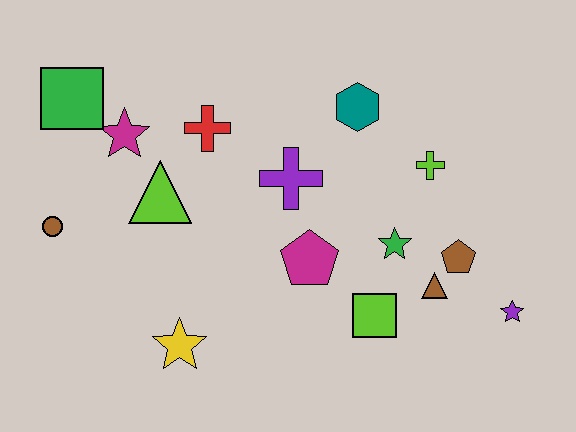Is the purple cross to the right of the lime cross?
No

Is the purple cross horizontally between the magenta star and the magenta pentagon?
Yes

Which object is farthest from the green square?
The purple star is farthest from the green square.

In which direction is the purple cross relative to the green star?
The purple cross is to the left of the green star.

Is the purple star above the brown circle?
No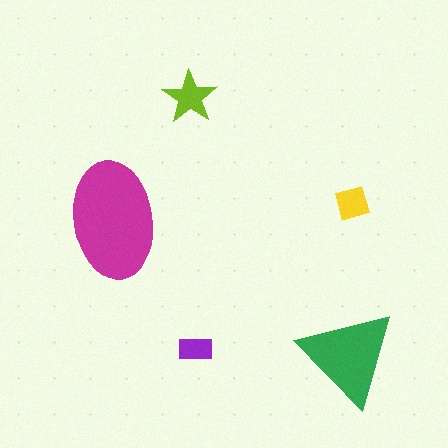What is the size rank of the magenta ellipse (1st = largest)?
1st.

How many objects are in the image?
There are 5 objects in the image.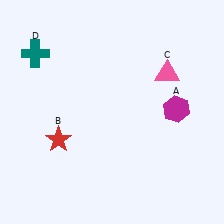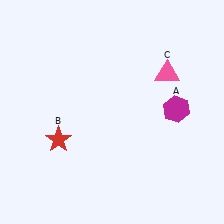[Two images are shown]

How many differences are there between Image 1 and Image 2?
There is 1 difference between the two images.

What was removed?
The teal cross (D) was removed in Image 2.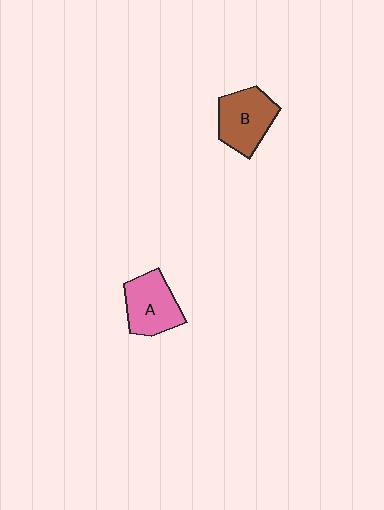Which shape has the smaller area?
Shape A (pink).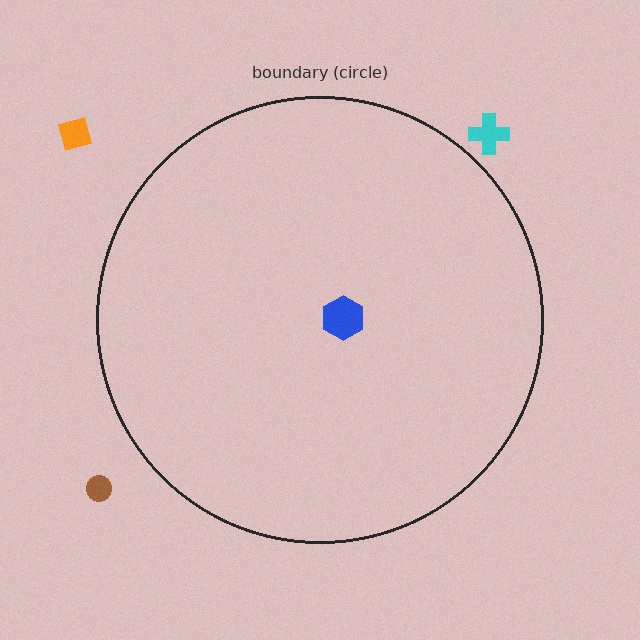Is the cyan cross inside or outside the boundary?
Outside.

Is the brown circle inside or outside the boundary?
Outside.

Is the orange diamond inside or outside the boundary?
Outside.